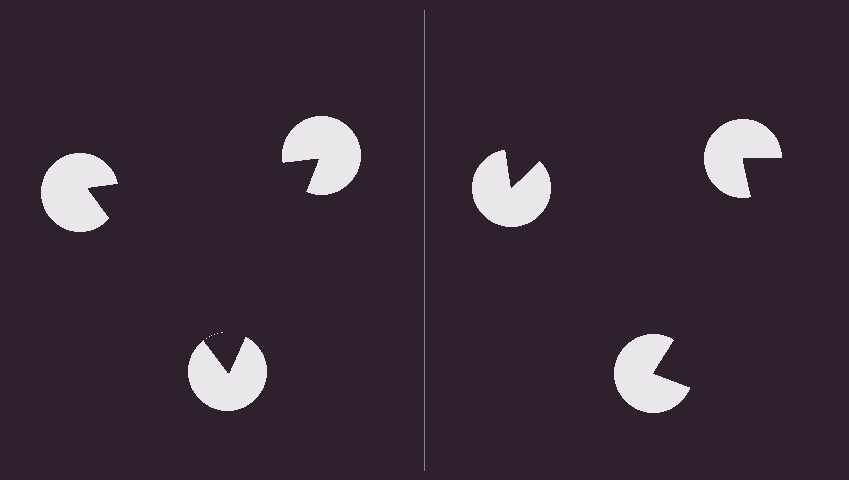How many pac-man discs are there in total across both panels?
6 — 3 on each side.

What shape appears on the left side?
An illusory triangle.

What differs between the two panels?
The pac-man discs are positioned identically on both sides; only the wedge orientations differ. On the left they align to a triangle; on the right they are misaligned.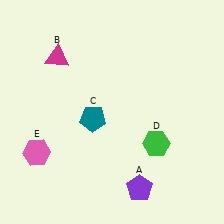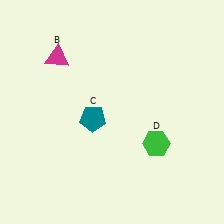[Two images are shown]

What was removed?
The pink hexagon (E), the purple pentagon (A) were removed in Image 2.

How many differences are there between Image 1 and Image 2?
There are 2 differences between the two images.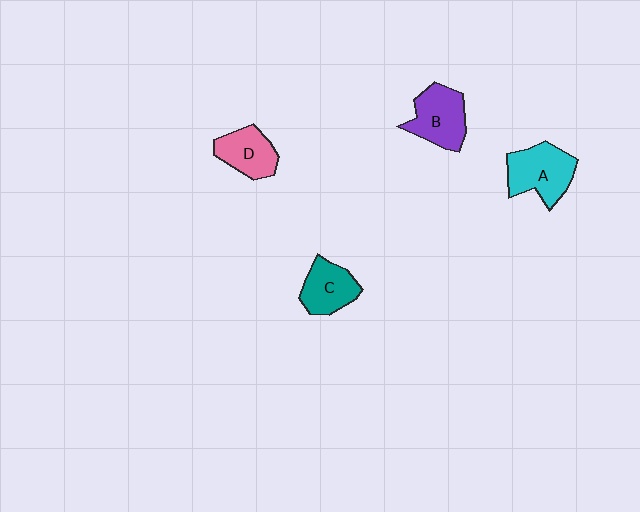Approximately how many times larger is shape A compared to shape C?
Approximately 1.3 times.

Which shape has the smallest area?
Shape D (pink).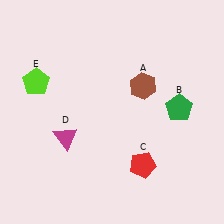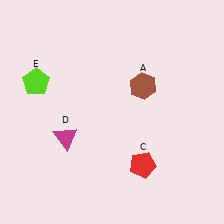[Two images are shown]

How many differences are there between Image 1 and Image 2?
There is 1 difference between the two images.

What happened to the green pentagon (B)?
The green pentagon (B) was removed in Image 2. It was in the top-right area of Image 1.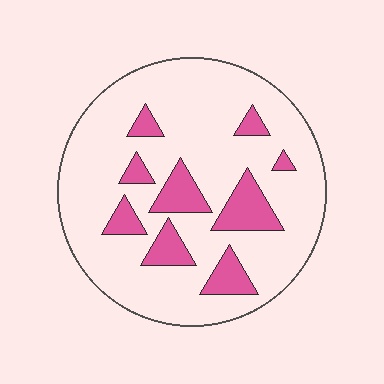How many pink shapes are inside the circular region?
9.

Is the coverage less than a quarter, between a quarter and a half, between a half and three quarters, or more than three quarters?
Less than a quarter.